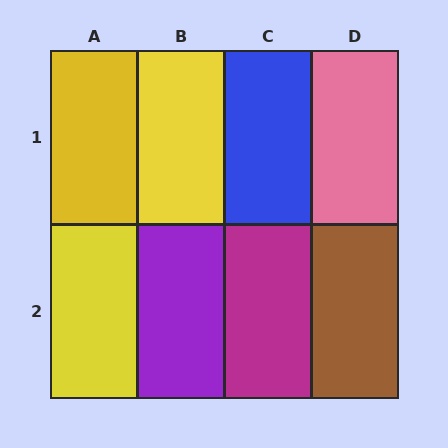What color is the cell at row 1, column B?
Yellow.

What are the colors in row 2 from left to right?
Yellow, purple, magenta, brown.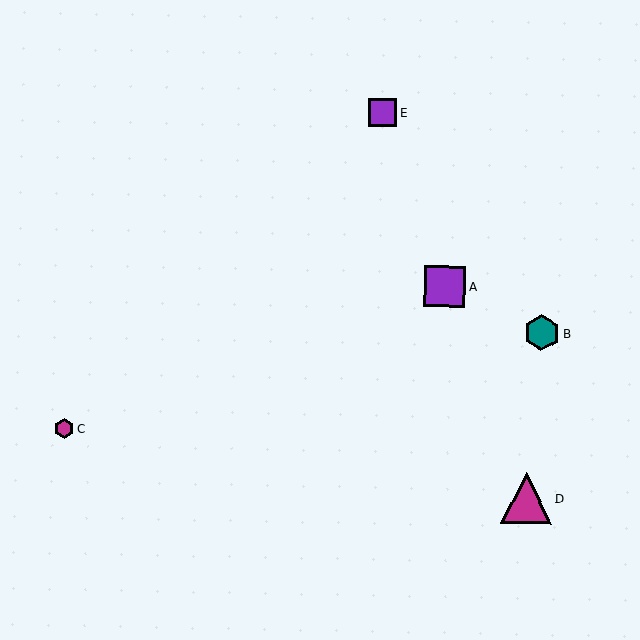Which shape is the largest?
The magenta triangle (labeled D) is the largest.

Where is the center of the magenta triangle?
The center of the magenta triangle is at (526, 498).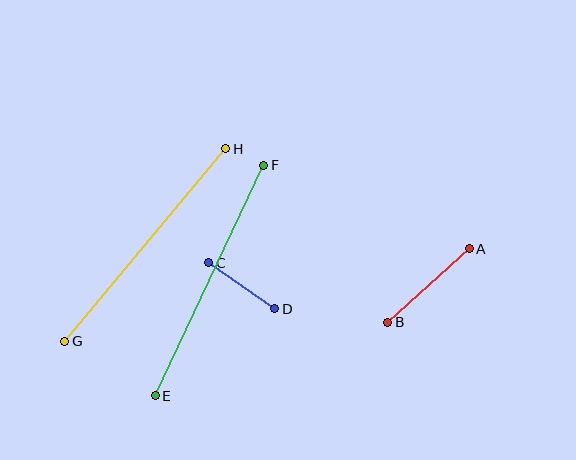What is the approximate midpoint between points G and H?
The midpoint is at approximately (145, 245) pixels.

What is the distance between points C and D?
The distance is approximately 80 pixels.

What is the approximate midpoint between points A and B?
The midpoint is at approximately (428, 285) pixels.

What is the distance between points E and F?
The distance is approximately 255 pixels.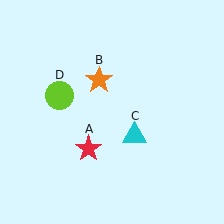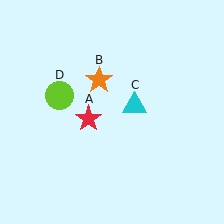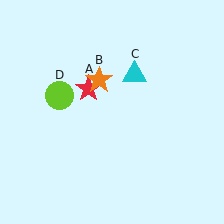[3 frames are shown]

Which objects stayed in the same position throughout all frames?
Orange star (object B) and lime circle (object D) remained stationary.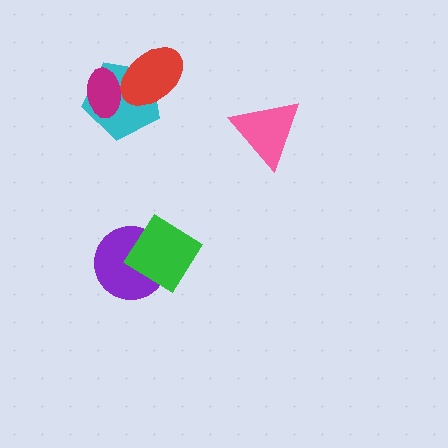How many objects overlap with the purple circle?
1 object overlaps with the purple circle.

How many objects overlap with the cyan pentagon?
2 objects overlap with the cyan pentagon.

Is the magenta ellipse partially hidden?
Yes, it is partially covered by another shape.